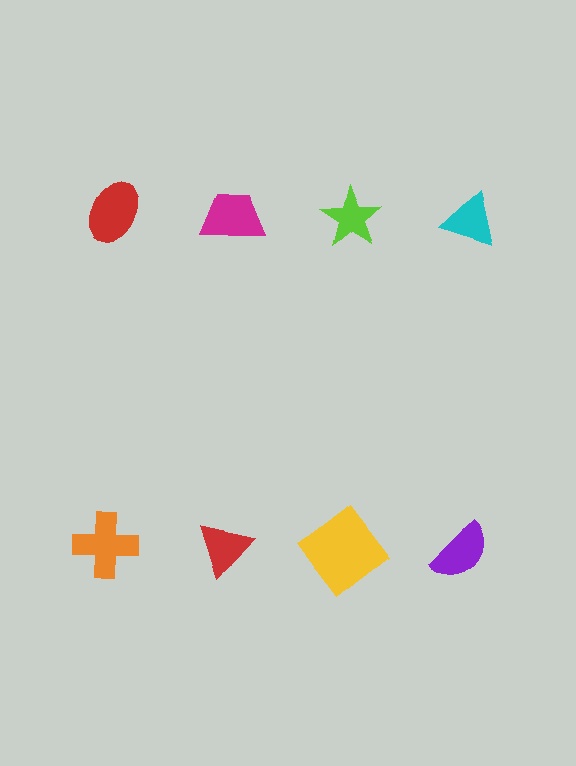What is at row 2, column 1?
An orange cross.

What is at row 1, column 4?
A cyan triangle.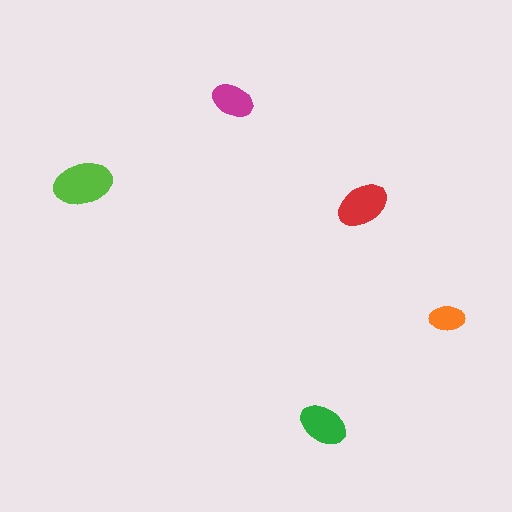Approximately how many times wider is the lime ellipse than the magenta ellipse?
About 1.5 times wider.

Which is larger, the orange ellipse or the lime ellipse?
The lime one.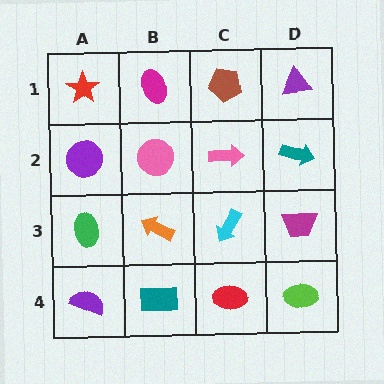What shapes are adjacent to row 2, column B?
A magenta ellipse (row 1, column B), an orange arrow (row 3, column B), a purple circle (row 2, column A), a pink arrow (row 2, column C).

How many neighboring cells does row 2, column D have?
3.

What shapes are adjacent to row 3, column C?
A pink arrow (row 2, column C), a red ellipse (row 4, column C), an orange arrow (row 3, column B), a magenta trapezoid (row 3, column D).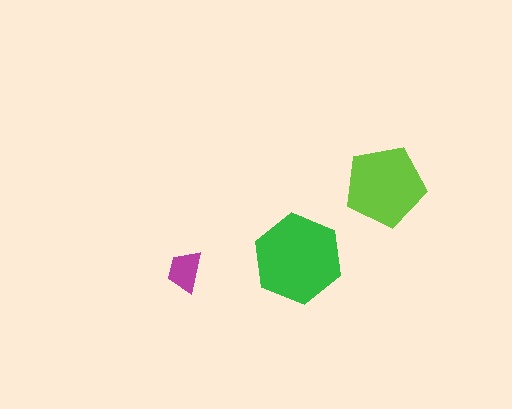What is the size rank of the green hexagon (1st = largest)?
1st.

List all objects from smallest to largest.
The magenta trapezoid, the lime pentagon, the green hexagon.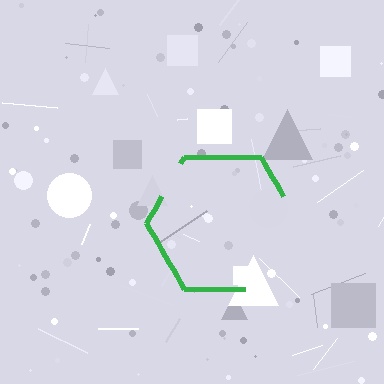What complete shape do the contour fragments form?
The contour fragments form a hexagon.